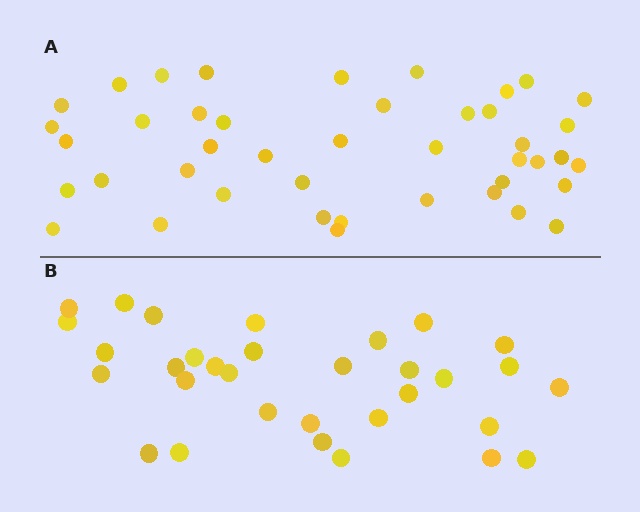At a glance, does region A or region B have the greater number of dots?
Region A (the top region) has more dots.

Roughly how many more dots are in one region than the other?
Region A has roughly 12 or so more dots than region B.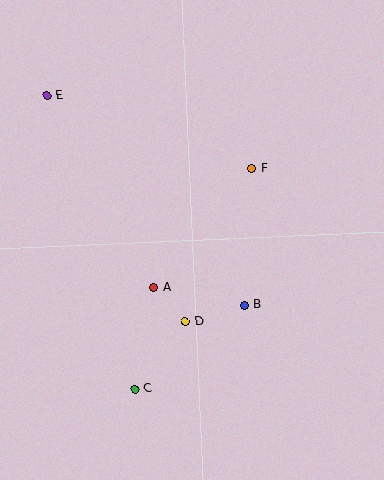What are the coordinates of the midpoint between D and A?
The midpoint between D and A is at (170, 304).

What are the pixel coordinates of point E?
Point E is at (47, 96).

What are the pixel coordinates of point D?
Point D is at (185, 321).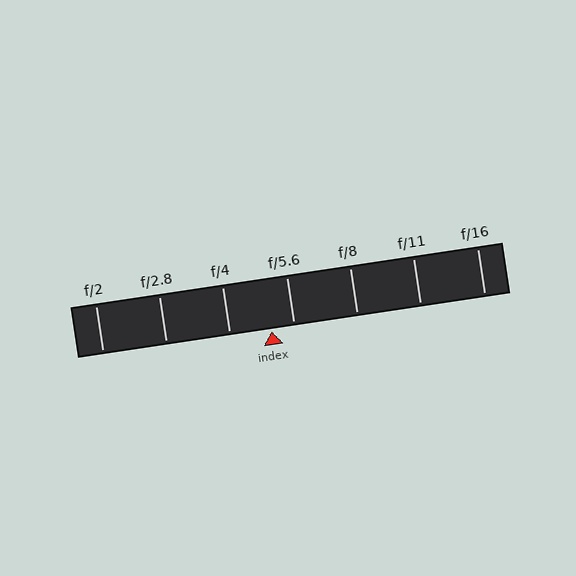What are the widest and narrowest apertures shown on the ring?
The widest aperture shown is f/2 and the narrowest is f/16.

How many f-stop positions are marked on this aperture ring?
There are 7 f-stop positions marked.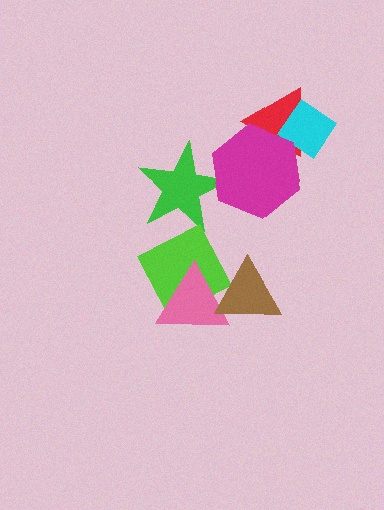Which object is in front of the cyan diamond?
The magenta hexagon is in front of the cyan diamond.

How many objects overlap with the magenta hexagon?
3 objects overlap with the magenta hexagon.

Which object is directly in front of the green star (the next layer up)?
The lime diamond is directly in front of the green star.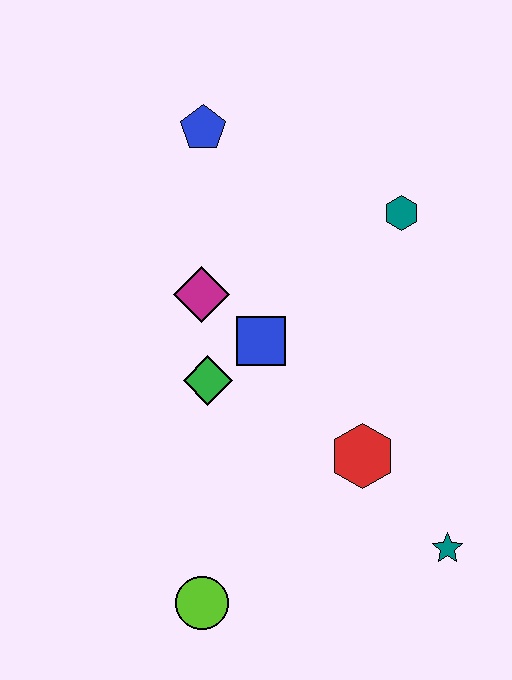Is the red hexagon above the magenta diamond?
No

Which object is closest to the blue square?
The green diamond is closest to the blue square.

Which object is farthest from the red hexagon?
The blue pentagon is farthest from the red hexagon.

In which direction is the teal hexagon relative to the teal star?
The teal hexagon is above the teal star.